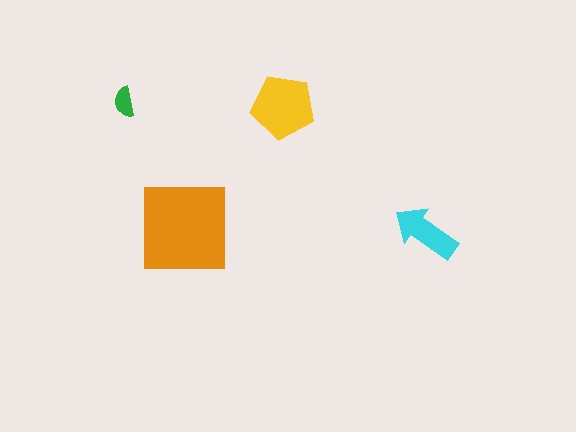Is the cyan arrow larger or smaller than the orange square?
Smaller.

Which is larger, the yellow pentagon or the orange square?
The orange square.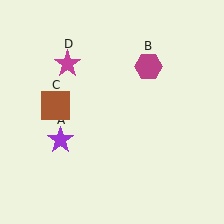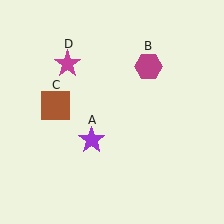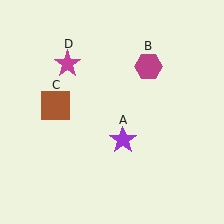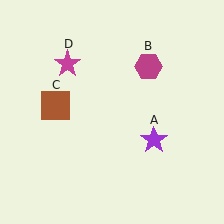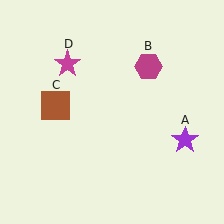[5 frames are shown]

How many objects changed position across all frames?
1 object changed position: purple star (object A).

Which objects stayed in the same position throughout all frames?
Magenta hexagon (object B) and brown square (object C) and magenta star (object D) remained stationary.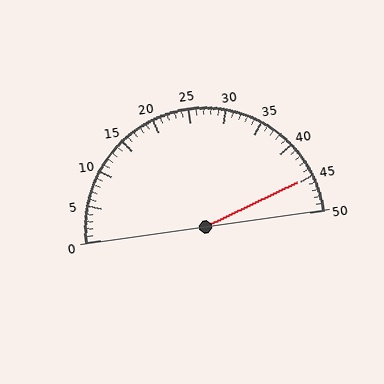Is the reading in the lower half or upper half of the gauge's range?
The reading is in the upper half of the range (0 to 50).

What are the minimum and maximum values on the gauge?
The gauge ranges from 0 to 50.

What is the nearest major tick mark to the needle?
The nearest major tick mark is 45.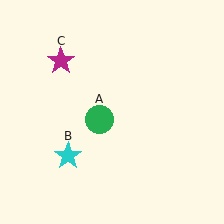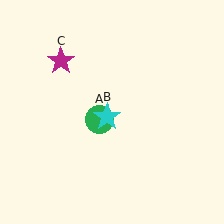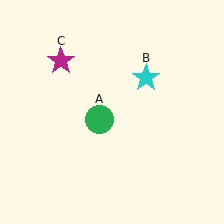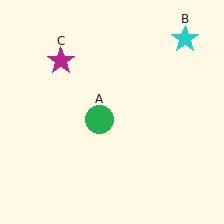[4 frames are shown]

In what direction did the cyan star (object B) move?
The cyan star (object B) moved up and to the right.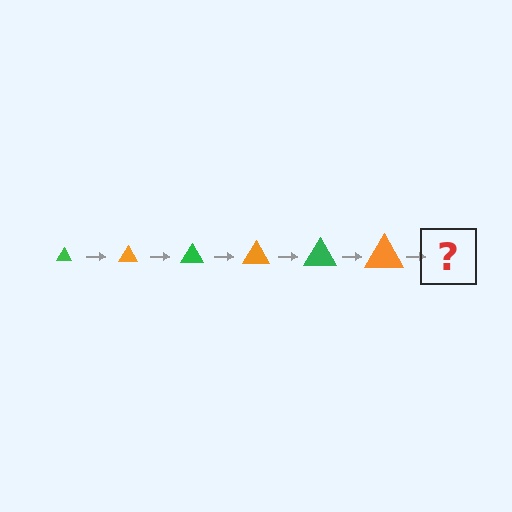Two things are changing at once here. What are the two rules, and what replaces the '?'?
The two rules are that the triangle grows larger each step and the color cycles through green and orange. The '?' should be a green triangle, larger than the previous one.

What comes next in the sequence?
The next element should be a green triangle, larger than the previous one.